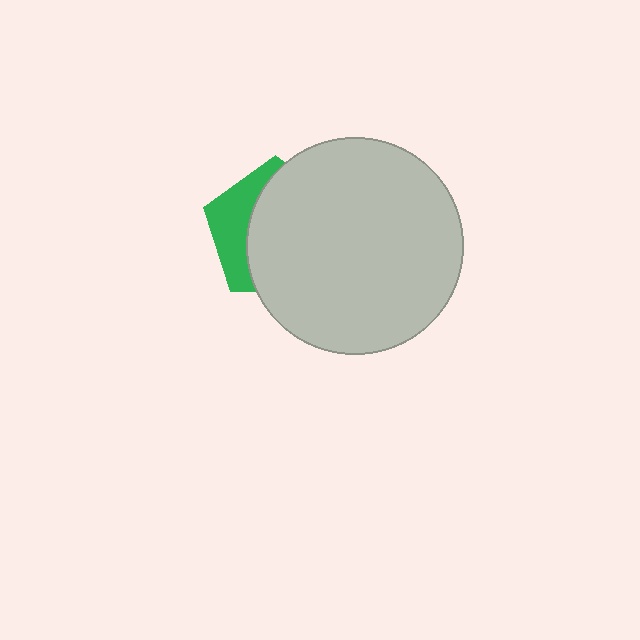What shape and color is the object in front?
The object in front is a light gray circle.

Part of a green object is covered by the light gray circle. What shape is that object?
It is a pentagon.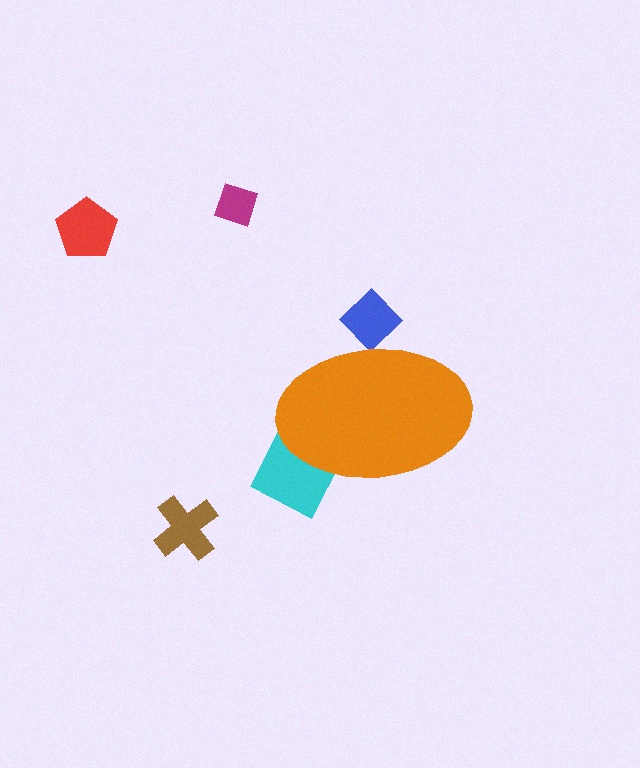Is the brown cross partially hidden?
No, the brown cross is fully visible.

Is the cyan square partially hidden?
Yes, the cyan square is partially hidden behind the orange ellipse.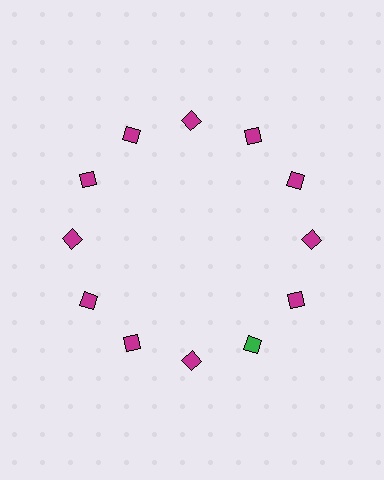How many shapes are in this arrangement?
There are 12 shapes arranged in a ring pattern.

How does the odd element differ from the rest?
It has a different color: green instead of magenta.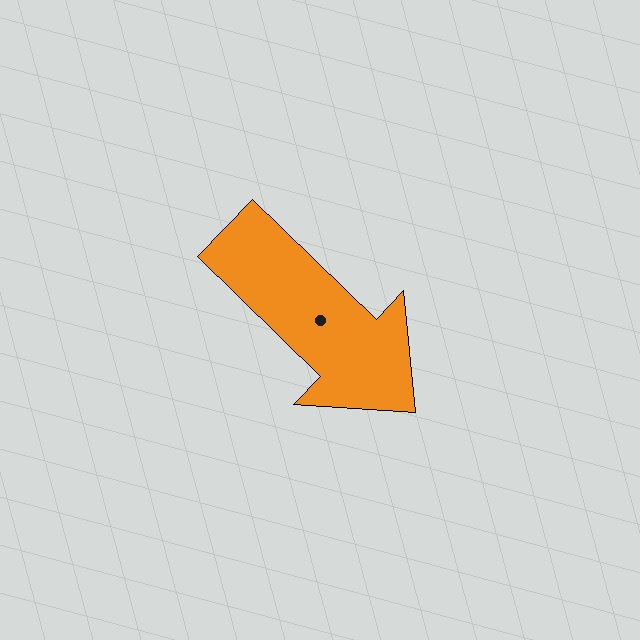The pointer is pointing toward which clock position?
Roughly 4 o'clock.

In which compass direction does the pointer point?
Southeast.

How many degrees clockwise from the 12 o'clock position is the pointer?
Approximately 134 degrees.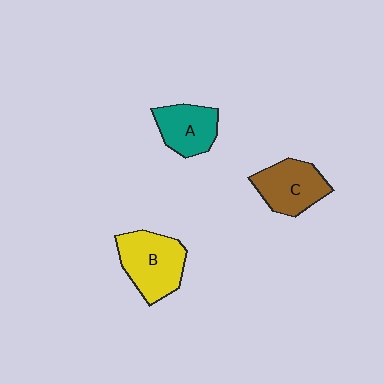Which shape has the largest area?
Shape B (yellow).